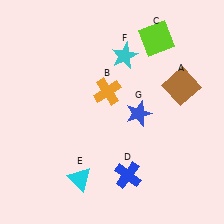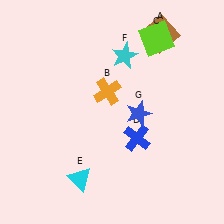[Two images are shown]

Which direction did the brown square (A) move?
The brown square (A) moved up.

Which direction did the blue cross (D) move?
The blue cross (D) moved up.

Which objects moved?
The objects that moved are: the brown square (A), the blue cross (D).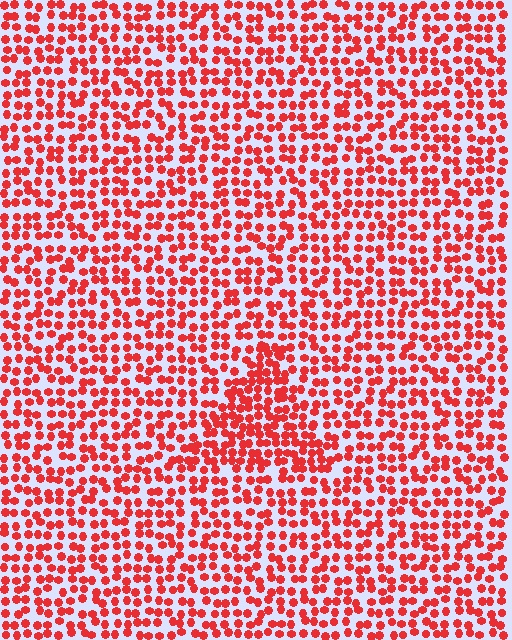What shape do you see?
I see a triangle.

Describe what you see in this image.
The image contains small red elements arranged at two different densities. A triangle-shaped region is visible where the elements are more densely packed than the surrounding area.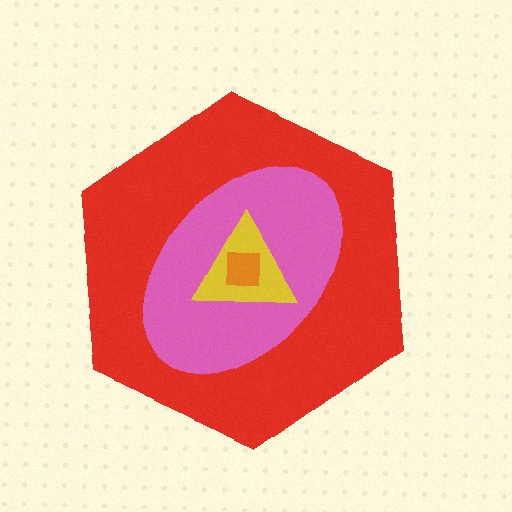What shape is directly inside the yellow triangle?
The orange square.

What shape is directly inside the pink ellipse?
The yellow triangle.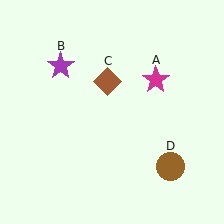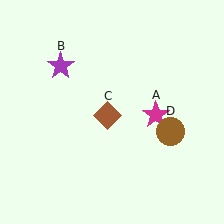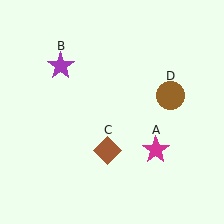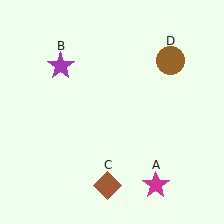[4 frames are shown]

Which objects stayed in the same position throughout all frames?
Purple star (object B) remained stationary.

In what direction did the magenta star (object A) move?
The magenta star (object A) moved down.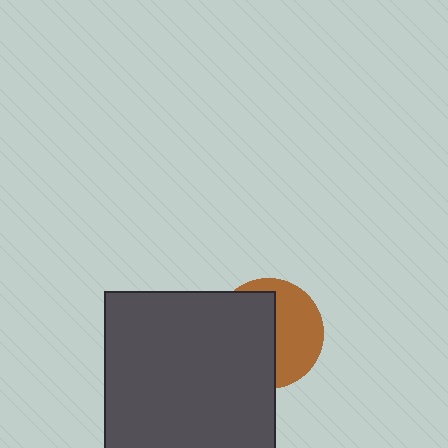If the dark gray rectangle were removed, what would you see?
You would see the complete brown circle.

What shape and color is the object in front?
The object in front is a dark gray rectangle.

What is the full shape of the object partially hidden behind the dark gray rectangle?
The partially hidden object is a brown circle.